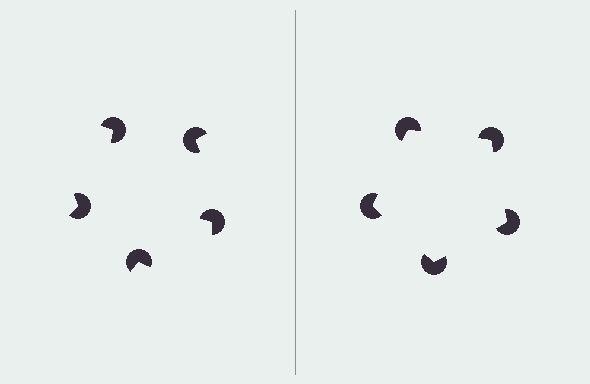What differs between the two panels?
The pac-man discs are positioned identically on both sides; only the wedge orientations differ. On the right they align to a pentagon; on the left they are misaligned.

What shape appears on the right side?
An illusory pentagon.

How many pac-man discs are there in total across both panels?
10 — 5 on each side.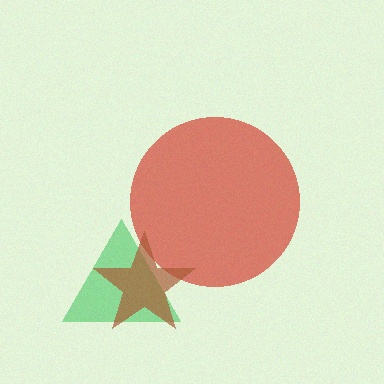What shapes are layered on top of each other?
The layered shapes are: a green triangle, a red circle, a brown star.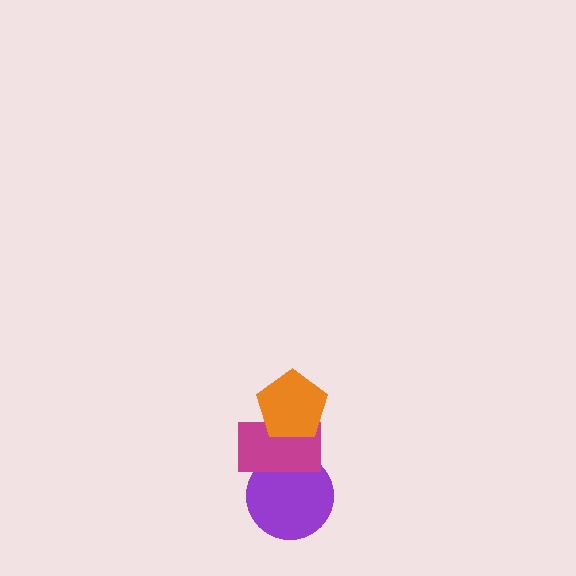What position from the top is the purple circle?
The purple circle is 3rd from the top.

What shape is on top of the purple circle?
The magenta rectangle is on top of the purple circle.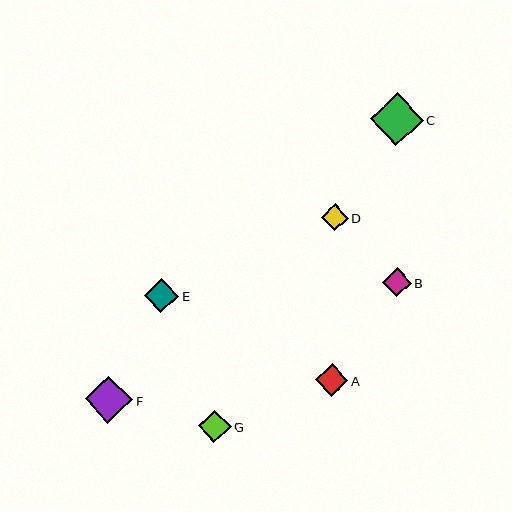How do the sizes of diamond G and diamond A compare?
Diamond G and diamond A are approximately the same size.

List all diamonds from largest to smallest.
From largest to smallest: C, F, E, G, A, B, D.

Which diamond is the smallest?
Diamond D is the smallest with a size of approximately 27 pixels.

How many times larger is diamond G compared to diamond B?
Diamond G is approximately 1.1 times the size of diamond B.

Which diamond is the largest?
Diamond C is the largest with a size of approximately 53 pixels.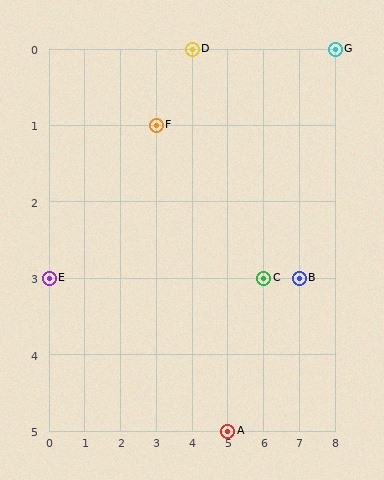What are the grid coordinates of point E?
Point E is at grid coordinates (0, 3).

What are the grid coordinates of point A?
Point A is at grid coordinates (5, 5).